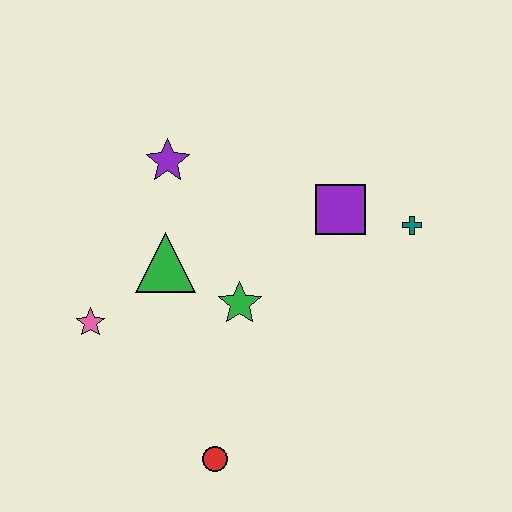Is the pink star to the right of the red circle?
No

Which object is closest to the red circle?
The green star is closest to the red circle.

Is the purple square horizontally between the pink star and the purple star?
No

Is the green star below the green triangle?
Yes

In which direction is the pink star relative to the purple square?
The pink star is to the left of the purple square.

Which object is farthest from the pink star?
The teal cross is farthest from the pink star.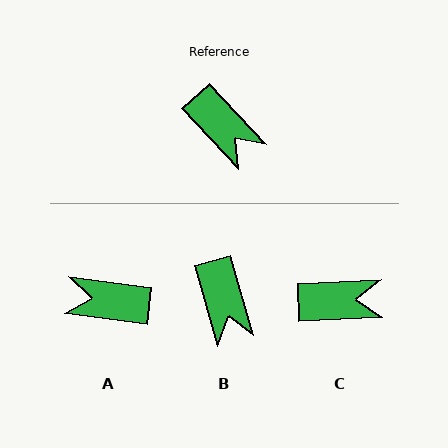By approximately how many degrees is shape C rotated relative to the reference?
Approximately 49 degrees counter-clockwise.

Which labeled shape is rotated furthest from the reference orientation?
A, about 141 degrees away.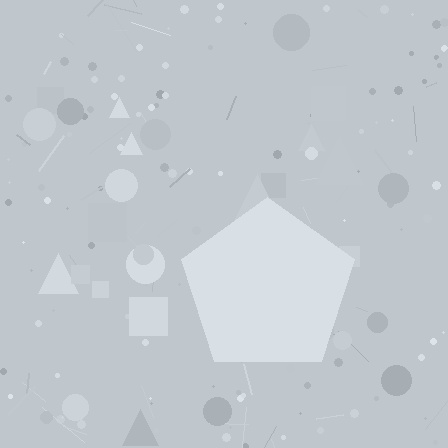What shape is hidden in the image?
A pentagon is hidden in the image.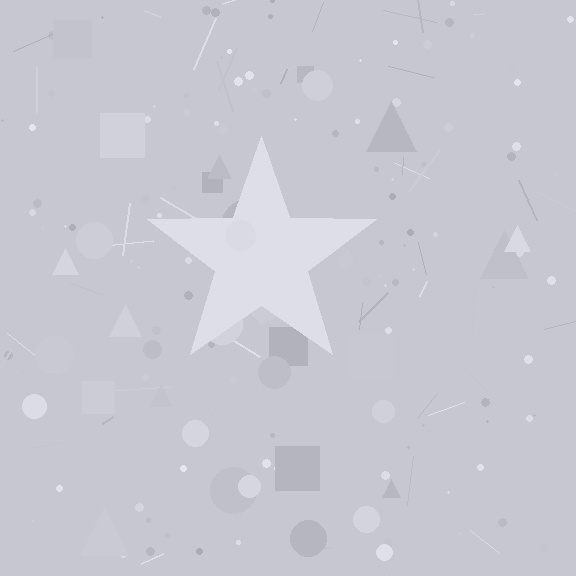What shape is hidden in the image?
A star is hidden in the image.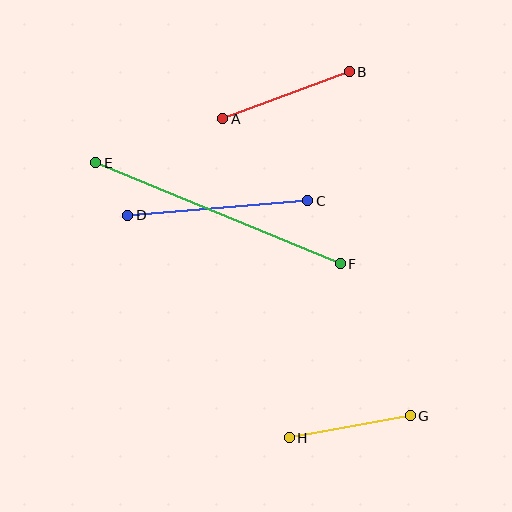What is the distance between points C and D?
The distance is approximately 181 pixels.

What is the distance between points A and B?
The distance is approximately 135 pixels.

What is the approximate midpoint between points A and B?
The midpoint is at approximately (286, 95) pixels.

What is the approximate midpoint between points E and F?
The midpoint is at approximately (218, 213) pixels.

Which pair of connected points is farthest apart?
Points E and F are farthest apart.